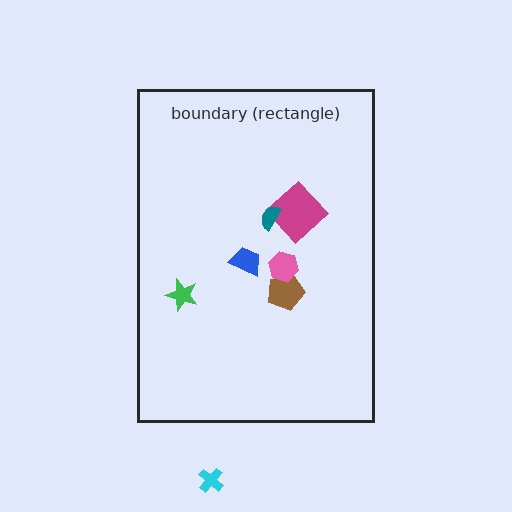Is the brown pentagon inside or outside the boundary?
Inside.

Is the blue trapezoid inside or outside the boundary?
Inside.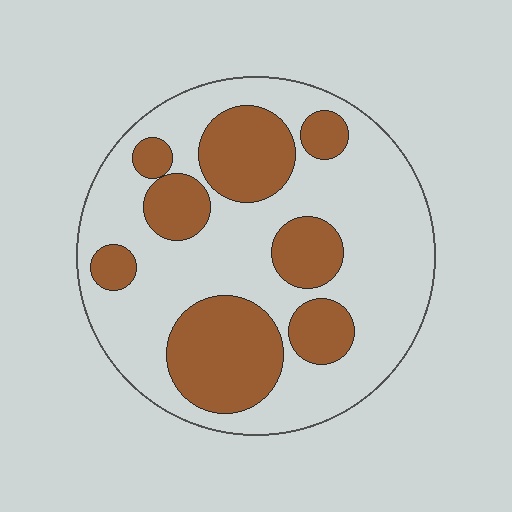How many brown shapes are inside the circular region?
8.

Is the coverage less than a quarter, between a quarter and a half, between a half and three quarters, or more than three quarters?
Between a quarter and a half.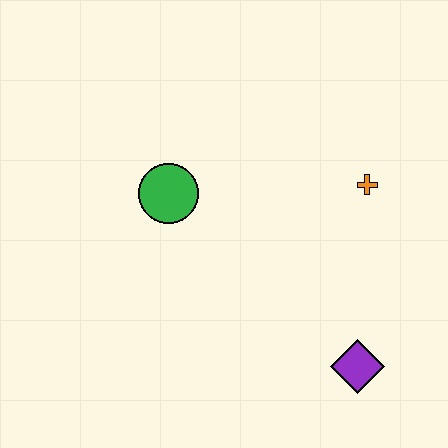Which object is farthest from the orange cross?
The green circle is farthest from the orange cross.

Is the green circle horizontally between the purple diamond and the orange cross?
No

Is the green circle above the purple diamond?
Yes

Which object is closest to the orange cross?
The purple diamond is closest to the orange cross.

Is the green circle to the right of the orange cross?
No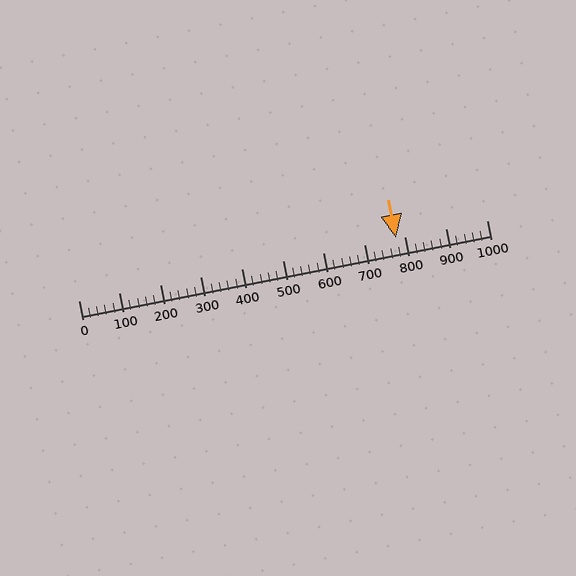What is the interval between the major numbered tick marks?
The major tick marks are spaced 100 units apart.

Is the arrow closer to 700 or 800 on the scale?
The arrow is closer to 800.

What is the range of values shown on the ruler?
The ruler shows values from 0 to 1000.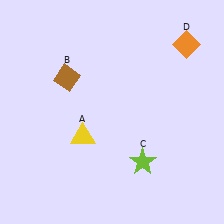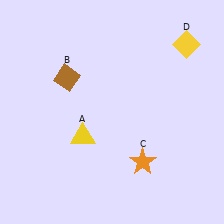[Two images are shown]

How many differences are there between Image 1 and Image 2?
There are 2 differences between the two images.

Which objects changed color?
C changed from lime to orange. D changed from orange to yellow.